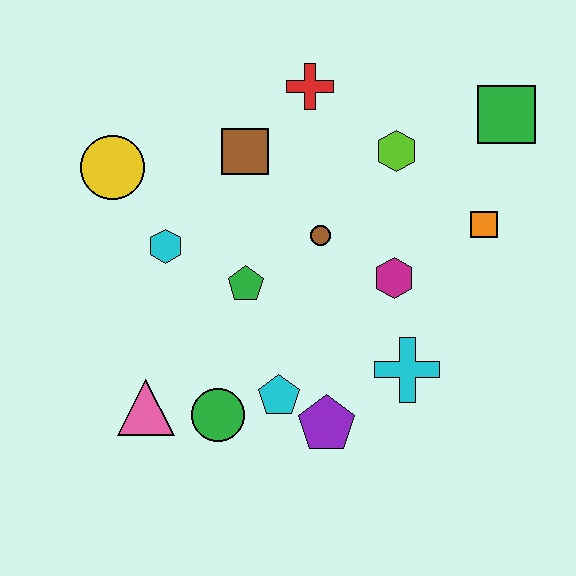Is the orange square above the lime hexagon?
No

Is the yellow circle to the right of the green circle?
No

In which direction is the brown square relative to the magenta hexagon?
The brown square is to the left of the magenta hexagon.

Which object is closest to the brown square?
The red cross is closest to the brown square.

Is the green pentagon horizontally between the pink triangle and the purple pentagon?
Yes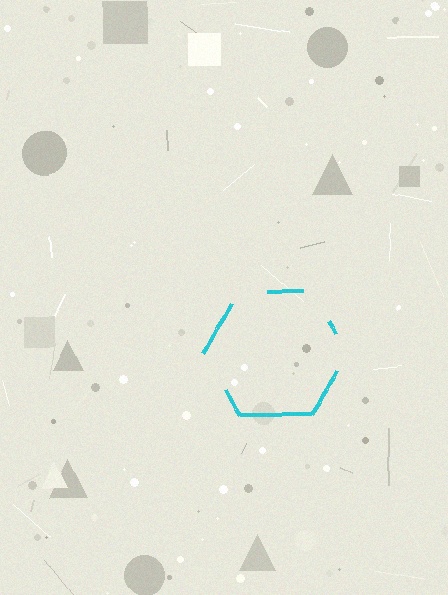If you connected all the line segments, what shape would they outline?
They would outline a hexagon.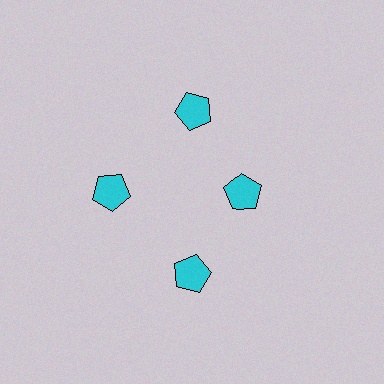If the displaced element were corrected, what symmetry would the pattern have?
It would have 4-fold rotational symmetry — the pattern would map onto itself every 90 degrees.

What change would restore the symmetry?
The symmetry would be restored by moving it outward, back onto the ring so that all 4 pentagons sit at equal angles and equal distance from the center.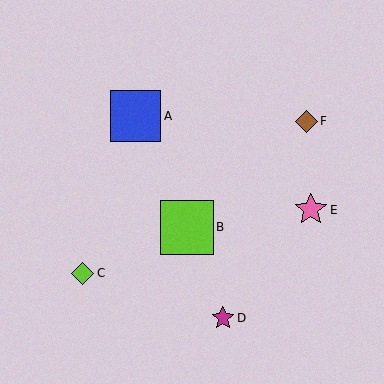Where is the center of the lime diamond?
The center of the lime diamond is at (83, 273).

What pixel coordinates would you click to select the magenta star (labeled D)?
Click at (223, 318) to select the magenta star D.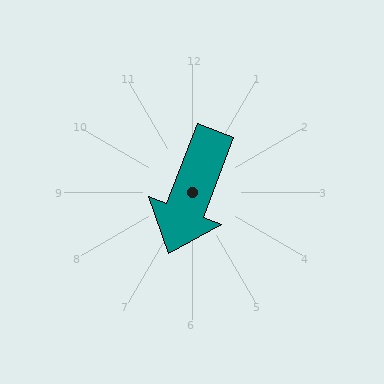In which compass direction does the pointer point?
South.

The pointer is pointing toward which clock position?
Roughly 7 o'clock.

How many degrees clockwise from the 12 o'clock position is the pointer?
Approximately 201 degrees.